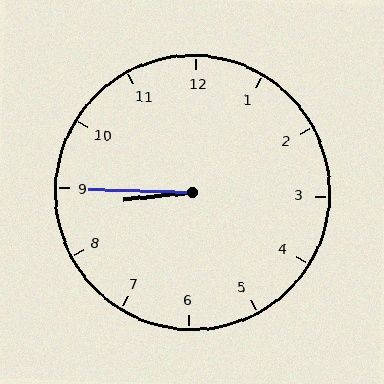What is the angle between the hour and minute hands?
Approximately 8 degrees.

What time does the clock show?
8:45.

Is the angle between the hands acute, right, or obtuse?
It is acute.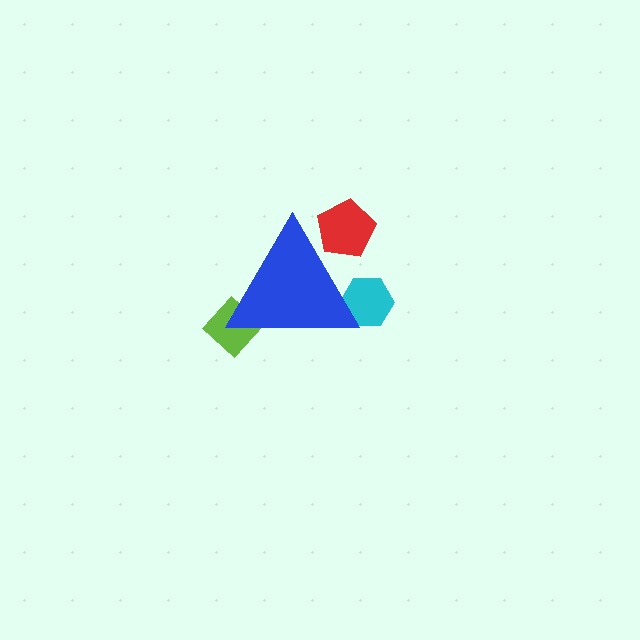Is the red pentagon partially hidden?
Yes, the red pentagon is partially hidden behind the blue triangle.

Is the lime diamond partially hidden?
Yes, the lime diamond is partially hidden behind the blue triangle.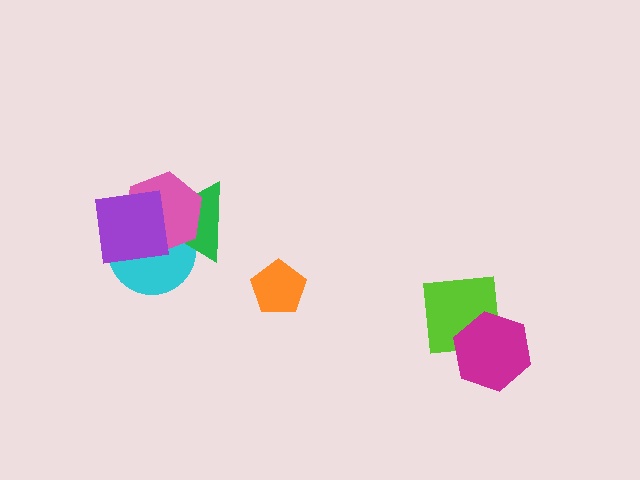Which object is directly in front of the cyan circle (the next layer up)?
The green triangle is directly in front of the cyan circle.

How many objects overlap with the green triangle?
3 objects overlap with the green triangle.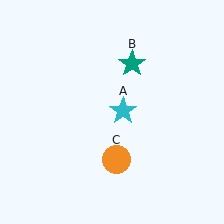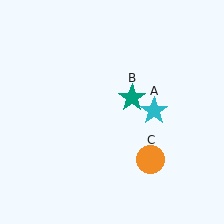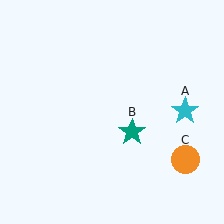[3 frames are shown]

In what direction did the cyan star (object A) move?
The cyan star (object A) moved right.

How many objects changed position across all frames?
3 objects changed position: cyan star (object A), teal star (object B), orange circle (object C).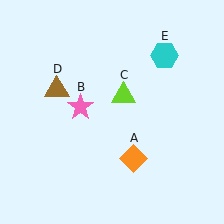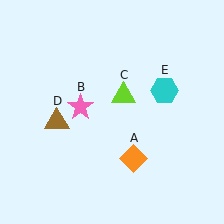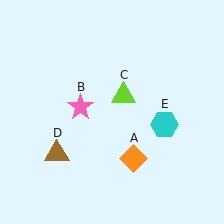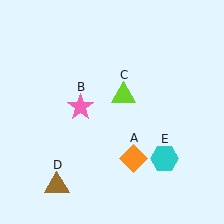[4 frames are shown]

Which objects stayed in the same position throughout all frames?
Orange diamond (object A) and pink star (object B) and lime triangle (object C) remained stationary.